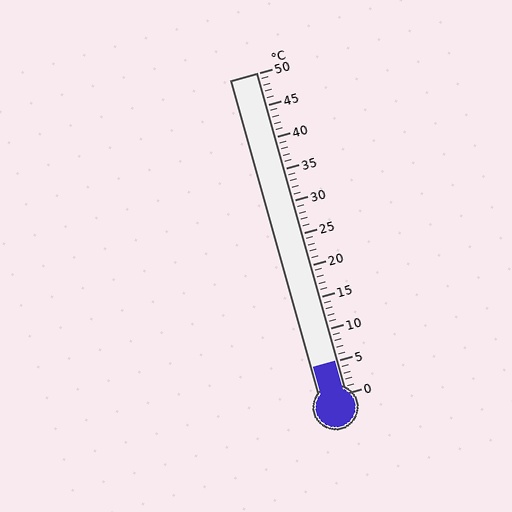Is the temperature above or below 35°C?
The temperature is below 35°C.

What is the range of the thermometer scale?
The thermometer scale ranges from 0°C to 50°C.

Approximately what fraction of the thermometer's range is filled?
The thermometer is filled to approximately 10% of its range.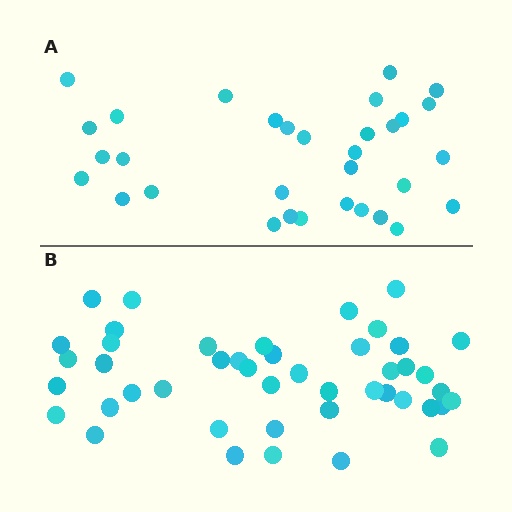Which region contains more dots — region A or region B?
Region B (the bottom region) has more dots.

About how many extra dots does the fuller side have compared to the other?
Region B has approximately 15 more dots than region A.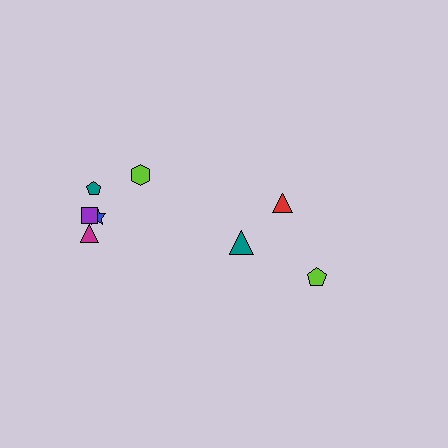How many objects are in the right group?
There are 3 objects.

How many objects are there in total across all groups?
There are 8 objects.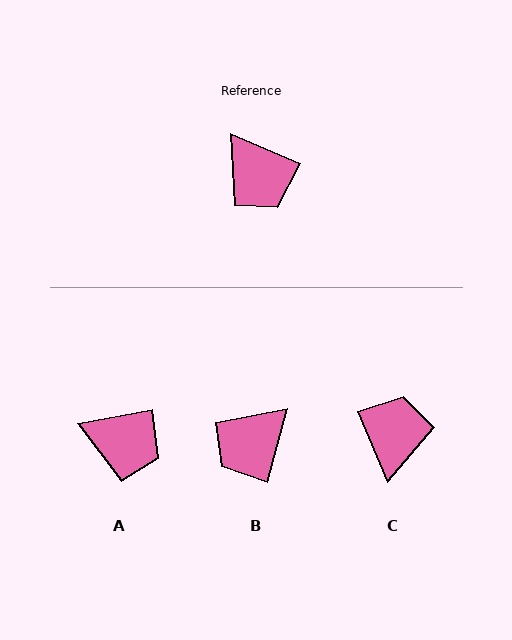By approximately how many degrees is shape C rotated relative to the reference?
Approximately 136 degrees counter-clockwise.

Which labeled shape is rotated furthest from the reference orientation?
C, about 136 degrees away.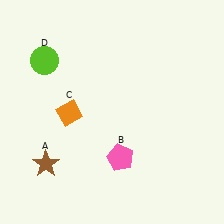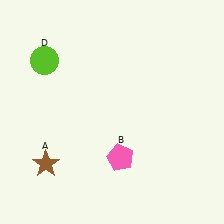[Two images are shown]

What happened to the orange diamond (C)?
The orange diamond (C) was removed in Image 2. It was in the bottom-left area of Image 1.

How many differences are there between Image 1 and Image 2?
There is 1 difference between the two images.